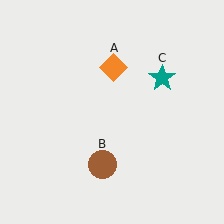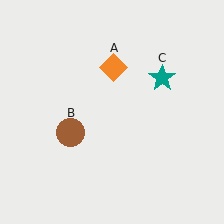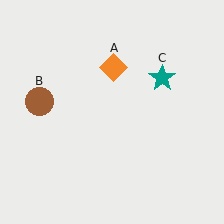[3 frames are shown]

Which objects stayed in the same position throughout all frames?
Orange diamond (object A) and teal star (object C) remained stationary.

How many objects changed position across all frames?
1 object changed position: brown circle (object B).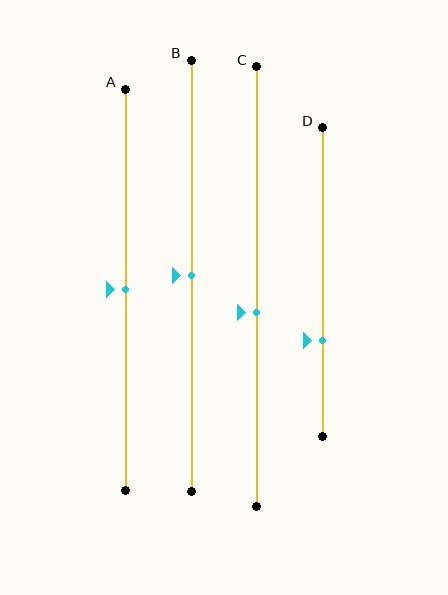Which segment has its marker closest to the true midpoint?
Segment A has its marker closest to the true midpoint.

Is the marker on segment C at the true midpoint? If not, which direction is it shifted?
No, the marker on segment C is shifted downward by about 6% of the segment length.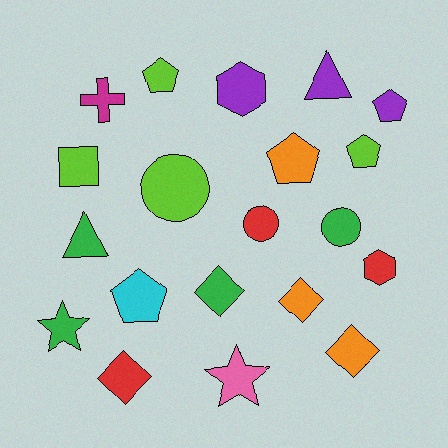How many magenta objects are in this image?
There is 1 magenta object.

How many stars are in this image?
There are 2 stars.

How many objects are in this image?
There are 20 objects.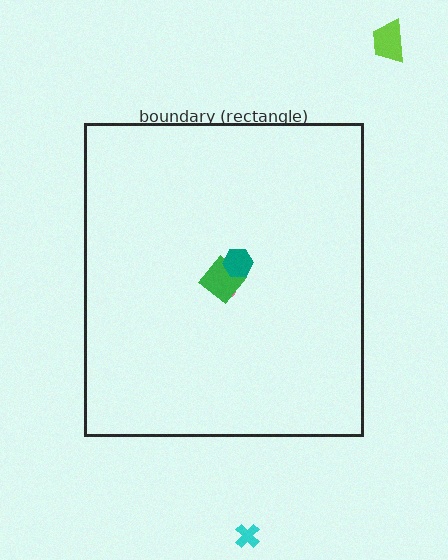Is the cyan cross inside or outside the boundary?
Outside.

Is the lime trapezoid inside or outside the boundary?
Outside.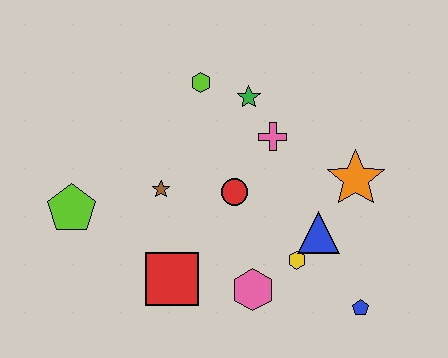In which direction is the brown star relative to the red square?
The brown star is above the red square.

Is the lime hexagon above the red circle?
Yes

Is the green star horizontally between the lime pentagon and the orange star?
Yes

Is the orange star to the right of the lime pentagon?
Yes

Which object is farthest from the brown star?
The blue pentagon is farthest from the brown star.